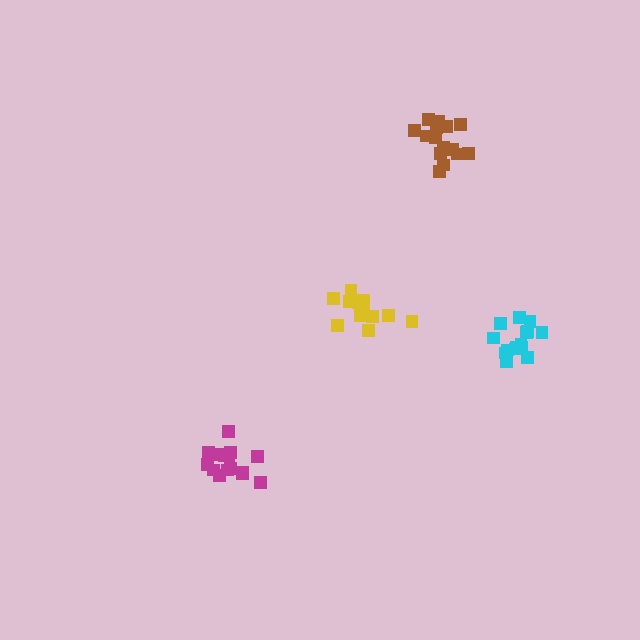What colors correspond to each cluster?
The clusters are colored: brown, cyan, magenta, yellow.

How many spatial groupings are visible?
There are 4 spatial groupings.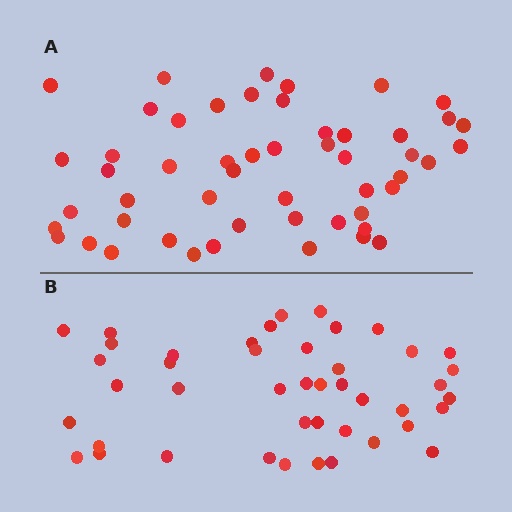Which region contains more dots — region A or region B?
Region A (the top region) has more dots.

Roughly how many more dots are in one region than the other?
Region A has roughly 8 or so more dots than region B.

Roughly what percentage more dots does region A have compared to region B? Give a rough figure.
About 20% more.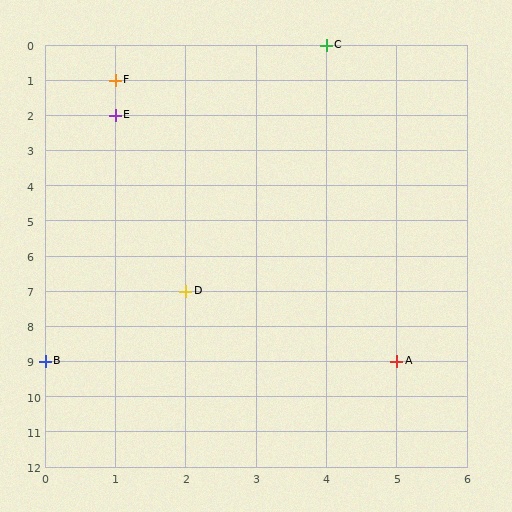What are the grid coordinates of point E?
Point E is at grid coordinates (1, 2).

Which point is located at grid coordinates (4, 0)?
Point C is at (4, 0).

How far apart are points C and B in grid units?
Points C and B are 4 columns and 9 rows apart (about 9.8 grid units diagonally).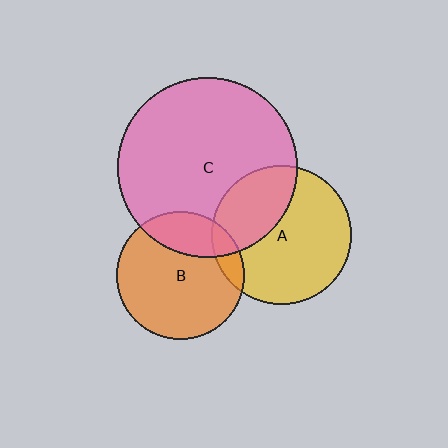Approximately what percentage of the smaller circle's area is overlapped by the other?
Approximately 35%.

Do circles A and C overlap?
Yes.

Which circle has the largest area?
Circle C (pink).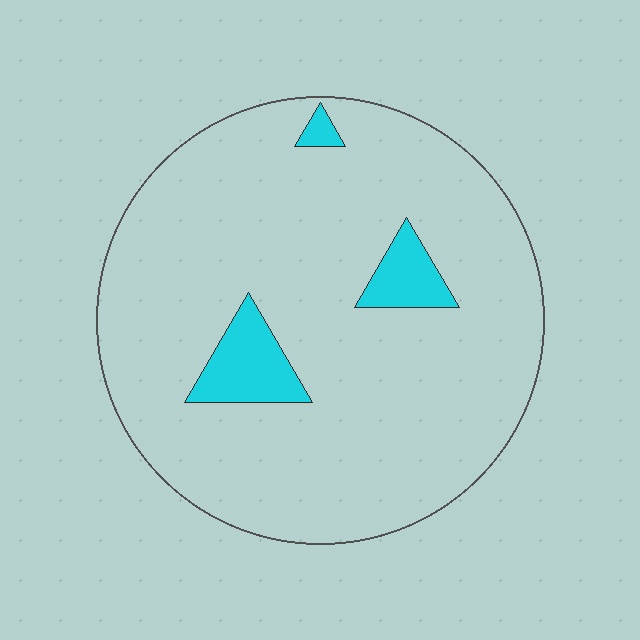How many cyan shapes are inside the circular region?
3.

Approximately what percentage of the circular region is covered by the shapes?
Approximately 10%.